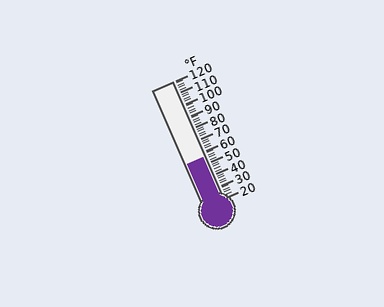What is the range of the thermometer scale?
The thermometer scale ranges from 20°F to 120°F.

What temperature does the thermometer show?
The thermometer shows approximately 56°F.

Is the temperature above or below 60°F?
The temperature is below 60°F.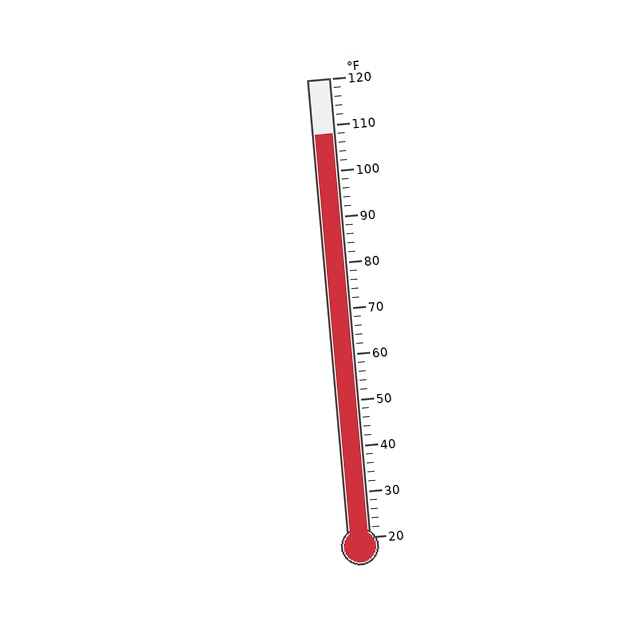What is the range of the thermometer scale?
The thermometer scale ranges from 20°F to 120°F.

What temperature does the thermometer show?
The thermometer shows approximately 108°F.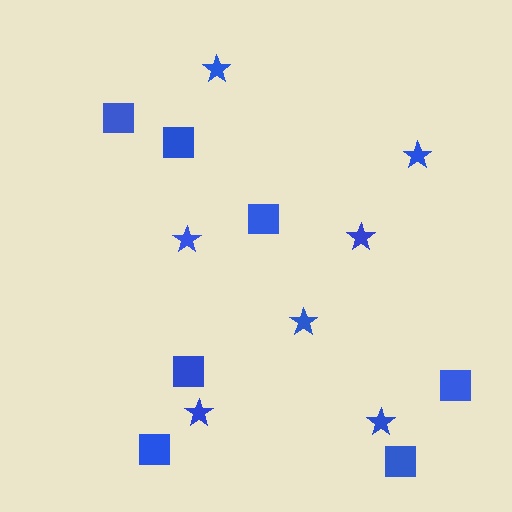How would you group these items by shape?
There are 2 groups: one group of squares (7) and one group of stars (7).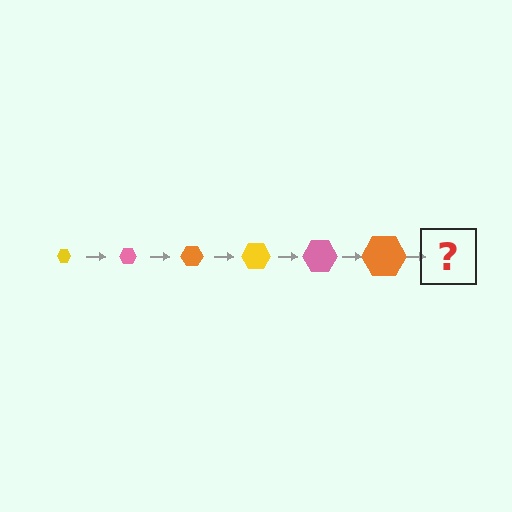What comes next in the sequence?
The next element should be a yellow hexagon, larger than the previous one.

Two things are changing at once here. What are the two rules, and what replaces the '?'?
The two rules are that the hexagon grows larger each step and the color cycles through yellow, pink, and orange. The '?' should be a yellow hexagon, larger than the previous one.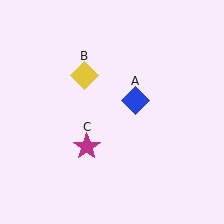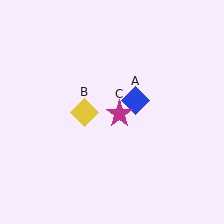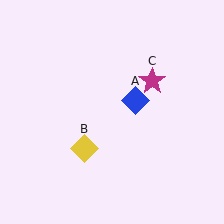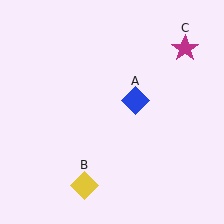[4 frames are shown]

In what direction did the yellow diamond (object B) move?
The yellow diamond (object B) moved down.